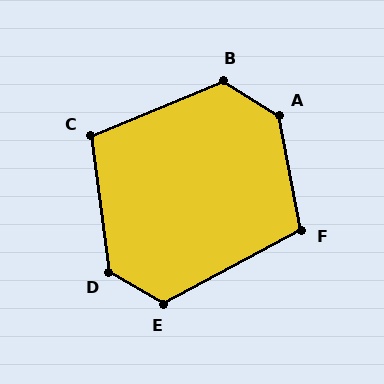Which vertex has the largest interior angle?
A, at approximately 133 degrees.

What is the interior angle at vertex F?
Approximately 107 degrees (obtuse).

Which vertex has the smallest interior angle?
C, at approximately 105 degrees.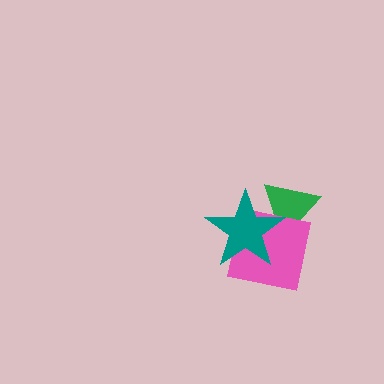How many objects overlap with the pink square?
2 objects overlap with the pink square.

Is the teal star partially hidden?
No, no other shape covers it.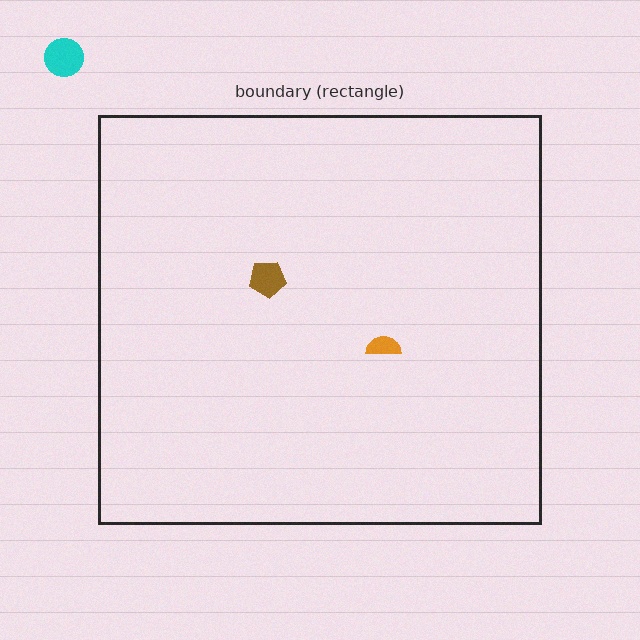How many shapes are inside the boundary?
2 inside, 1 outside.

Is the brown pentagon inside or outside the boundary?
Inside.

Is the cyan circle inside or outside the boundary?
Outside.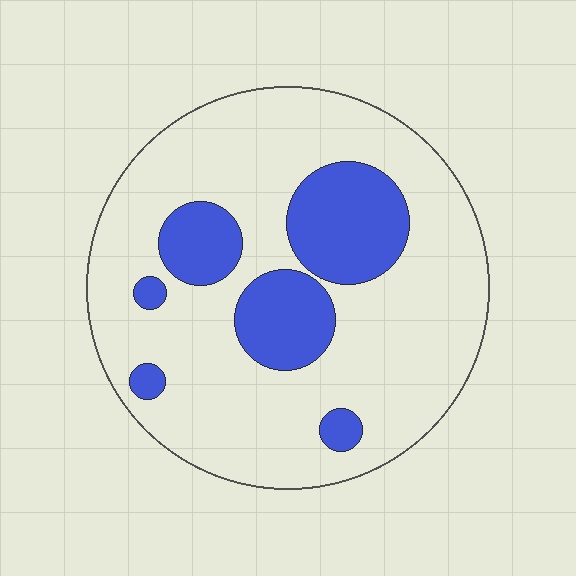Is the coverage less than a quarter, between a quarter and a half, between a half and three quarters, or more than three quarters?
Less than a quarter.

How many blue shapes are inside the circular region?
6.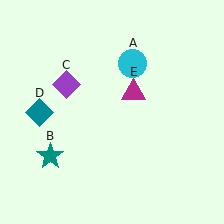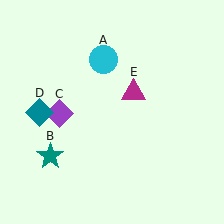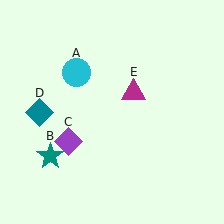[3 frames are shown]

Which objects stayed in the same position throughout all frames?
Teal star (object B) and teal diamond (object D) and magenta triangle (object E) remained stationary.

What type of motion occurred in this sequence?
The cyan circle (object A), purple diamond (object C) rotated counterclockwise around the center of the scene.